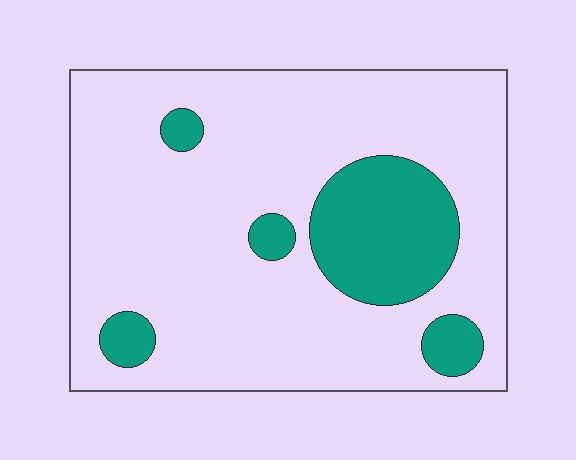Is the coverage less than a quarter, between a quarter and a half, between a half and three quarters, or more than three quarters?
Less than a quarter.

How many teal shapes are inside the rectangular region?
5.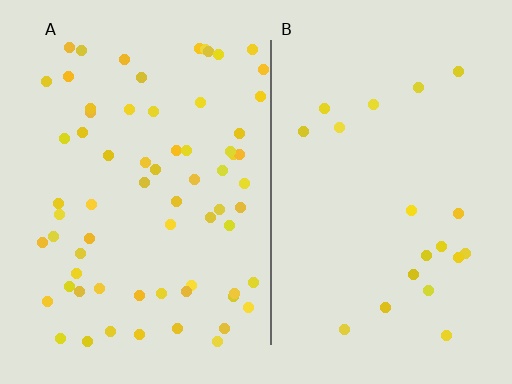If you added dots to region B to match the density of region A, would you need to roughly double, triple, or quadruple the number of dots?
Approximately triple.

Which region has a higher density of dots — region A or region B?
A (the left).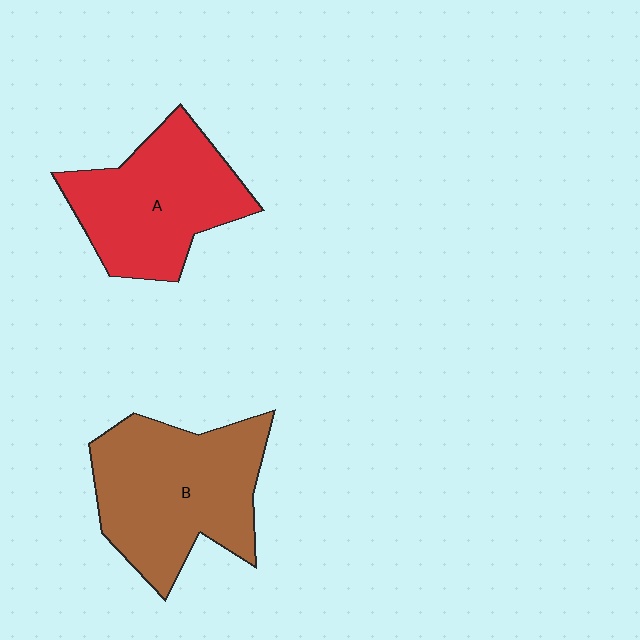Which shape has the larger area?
Shape B (brown).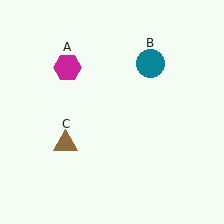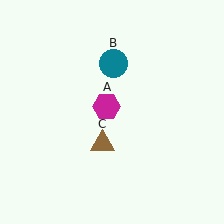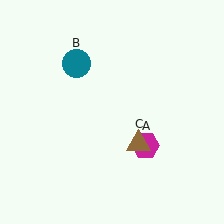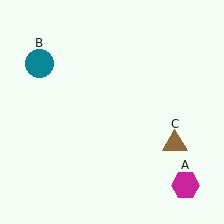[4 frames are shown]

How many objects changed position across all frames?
3 objects changed position: magenta hexagon (object A), teal circle (object B), brown triangle (object C).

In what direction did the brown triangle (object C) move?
The brown triangle (object C) moved right.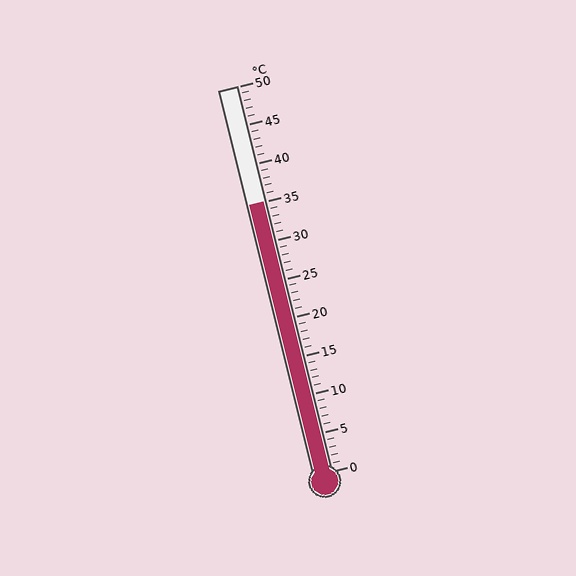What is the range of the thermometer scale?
The thermometer scale ranges from 0°C to 50°C.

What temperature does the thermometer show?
The thermometer shows approximately 35°C.